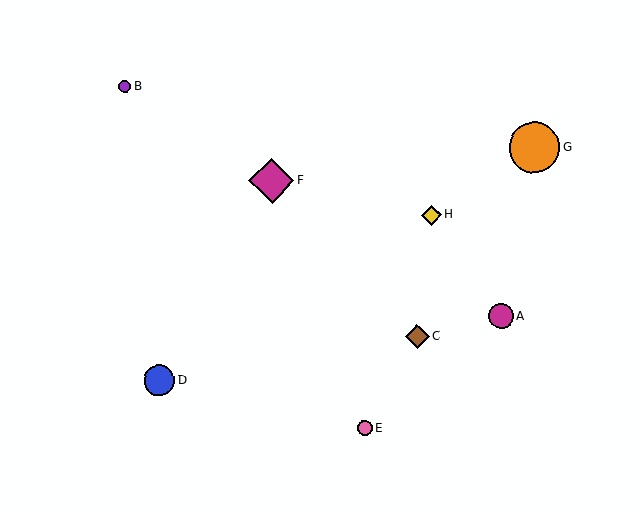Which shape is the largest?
The orange circle (labeled G) is the largest.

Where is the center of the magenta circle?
The center of the magenta circle is at (501, 316).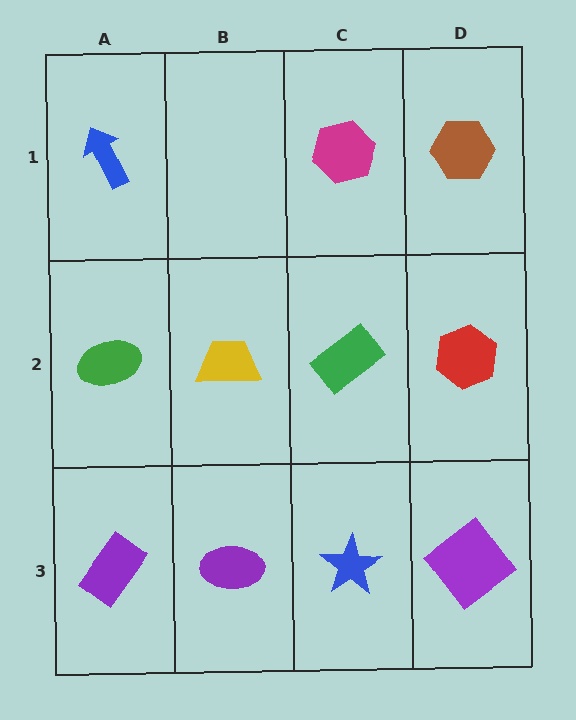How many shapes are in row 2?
4 shapes.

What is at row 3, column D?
A purple diamond.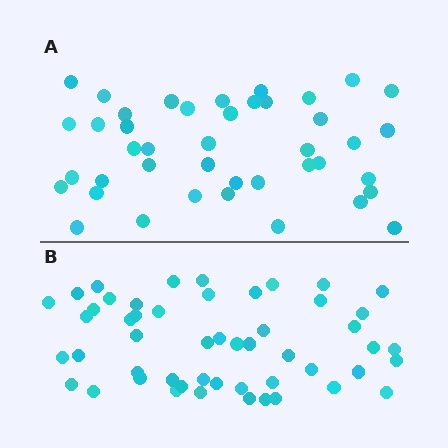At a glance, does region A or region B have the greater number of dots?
Region B (the bottom region) has more dots.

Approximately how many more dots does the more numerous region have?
Region B has roughly 8 or so more dots than region A.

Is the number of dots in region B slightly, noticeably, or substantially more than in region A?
Region B has only slightly more — the two regions are fairly close. The ratio is roughly 1.2 to 1.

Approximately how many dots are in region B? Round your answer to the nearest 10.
About 50 dots. (The exact count is 51, which rounds to 50.)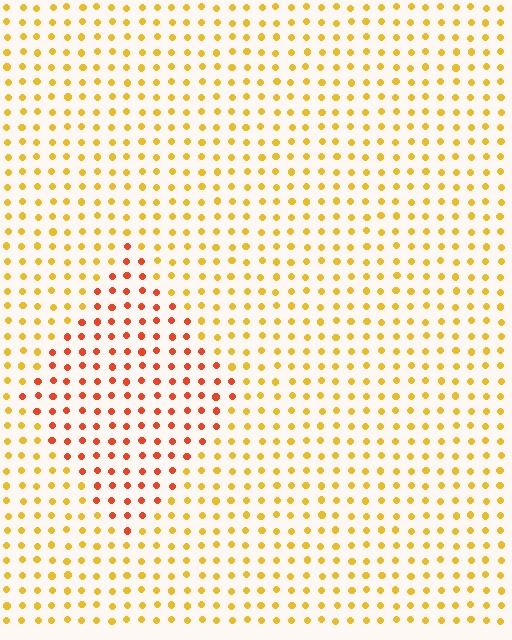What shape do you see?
I see a diamond.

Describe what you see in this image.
The image is filled with small yellow elements in a uniform arrangement. A diamond-shaped region is visible where the elements are tinted to a slightly different hue, forming a subtle color boundary.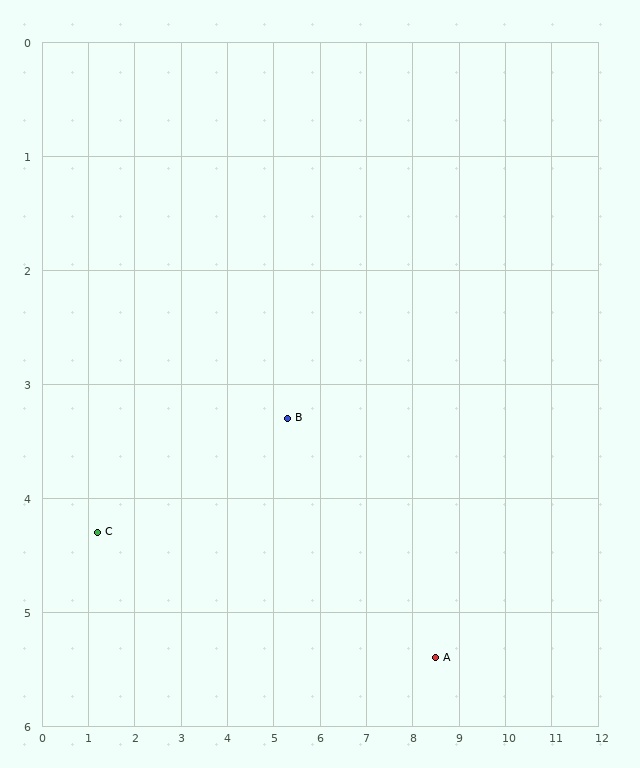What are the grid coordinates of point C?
Point C is at approximately (1.2, 4.3).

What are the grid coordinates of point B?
Point B is at approximately (5.3, 3.3).